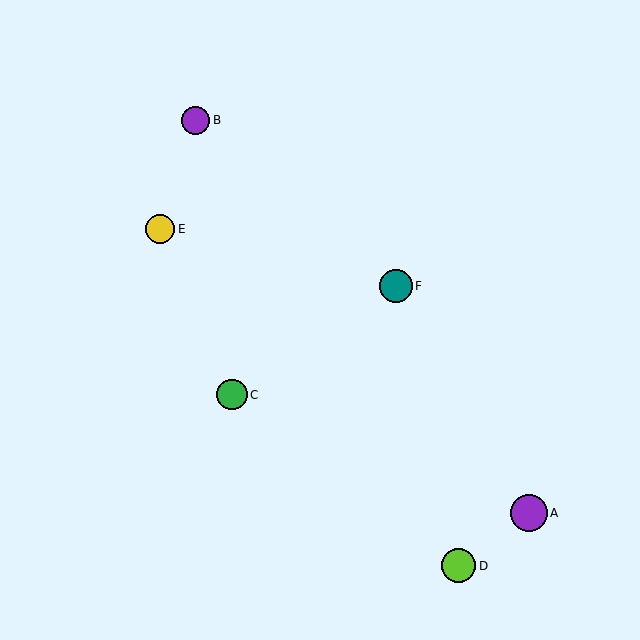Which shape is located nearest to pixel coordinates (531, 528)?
The purple circle (labeled A) at (529, 513) is nearest to that location.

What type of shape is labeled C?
Shape C is a green circle.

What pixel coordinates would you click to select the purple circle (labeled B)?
Click at (196, 120) to select the purple circle B.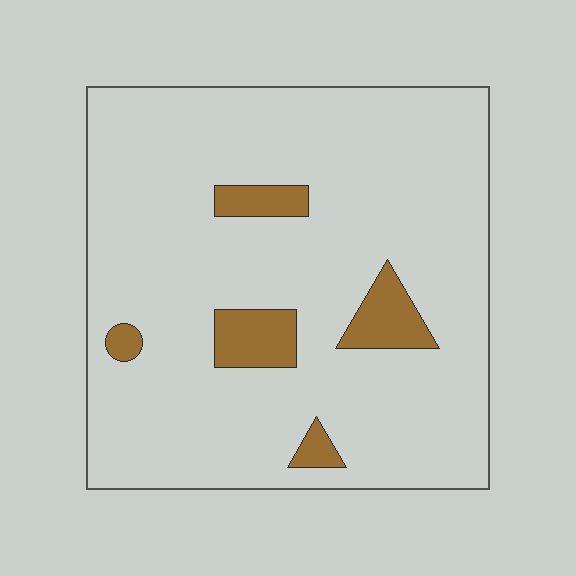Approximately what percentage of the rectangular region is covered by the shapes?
Approximately 10%.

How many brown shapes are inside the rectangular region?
5.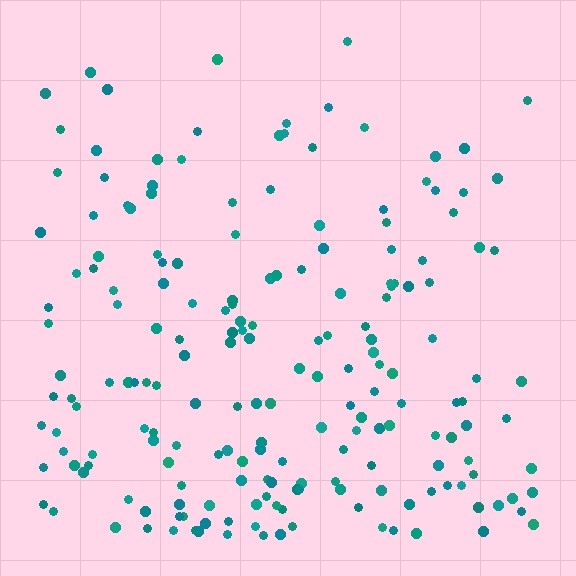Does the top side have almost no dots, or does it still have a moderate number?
Still a moderate number, just noticeably fewer than the bottom.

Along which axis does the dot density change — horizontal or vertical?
Vertical.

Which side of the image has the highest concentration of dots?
The bottom.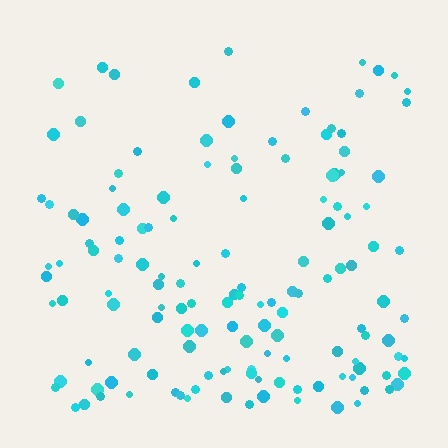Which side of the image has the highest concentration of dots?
The bottom.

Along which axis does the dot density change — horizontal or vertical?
Vertical.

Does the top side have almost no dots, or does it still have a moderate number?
Still a moderate number, just noticeably fewer than the bottom.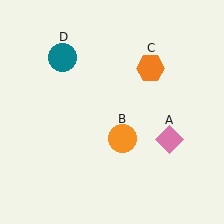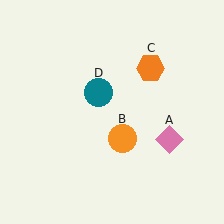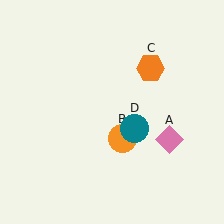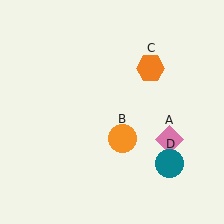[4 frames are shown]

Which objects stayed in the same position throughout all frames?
Pink diamond (object A) and orange circle (object B) and orange hexagon (object C) remained stationary.